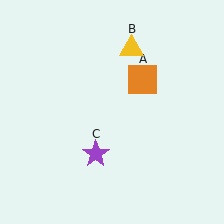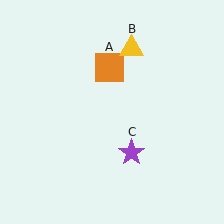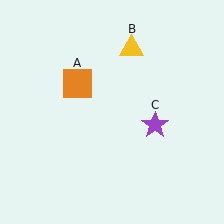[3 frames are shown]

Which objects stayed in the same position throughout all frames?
Yellow triangle (object B) remained stationary.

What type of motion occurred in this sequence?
The orange square (object A), purple star (object C) rotated counterclockwise around the center of the scene.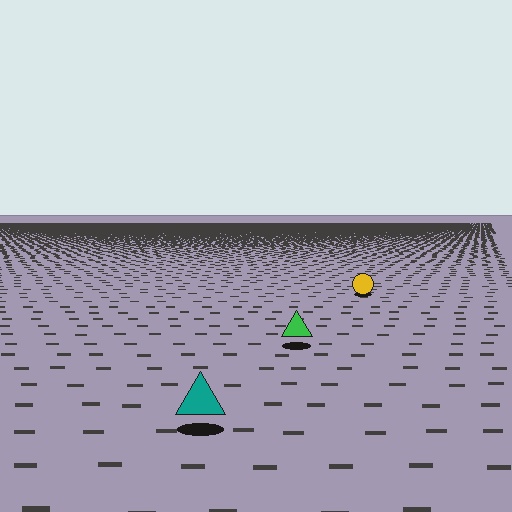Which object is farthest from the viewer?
The yellow circle is farthest from the viewer. It appears smaller and the ground texture around it is denser.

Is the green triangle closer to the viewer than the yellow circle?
Yes. The green triangle is closer — you can tell from the texture gradient: the ground texture is coarser near it.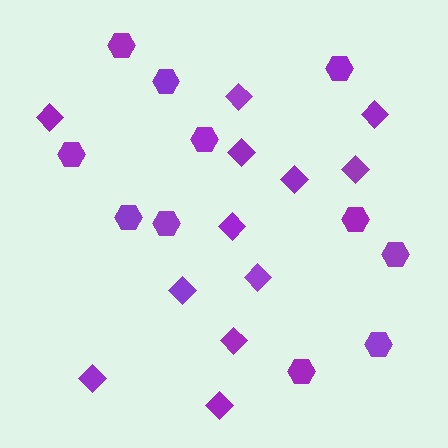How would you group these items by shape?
There are 2 groups: one group of diamonds (12) and one group of hexagons (11).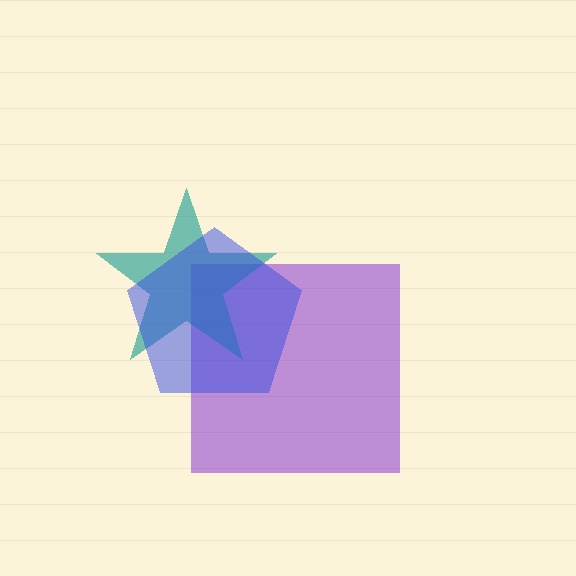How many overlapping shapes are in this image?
There are 3 overlapping shapes in the image.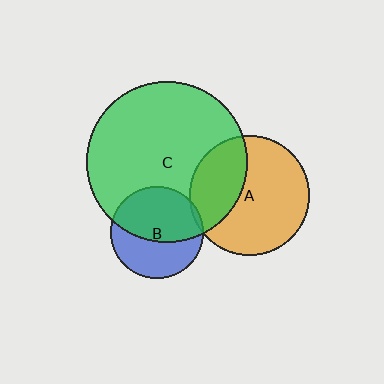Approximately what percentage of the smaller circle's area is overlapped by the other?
Approximately 5%.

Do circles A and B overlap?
Yes.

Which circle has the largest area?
Circle C (green).